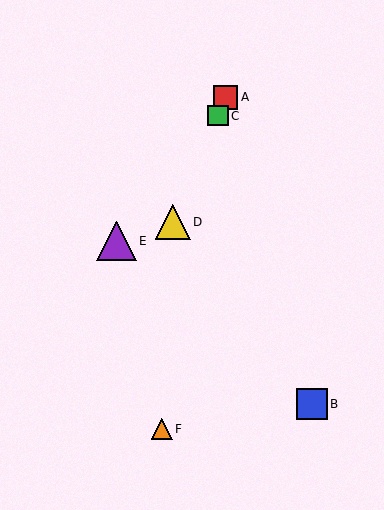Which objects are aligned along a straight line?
Objects A, C, D are aligned along a straight line.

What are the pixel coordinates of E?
Object E is at (116, 241).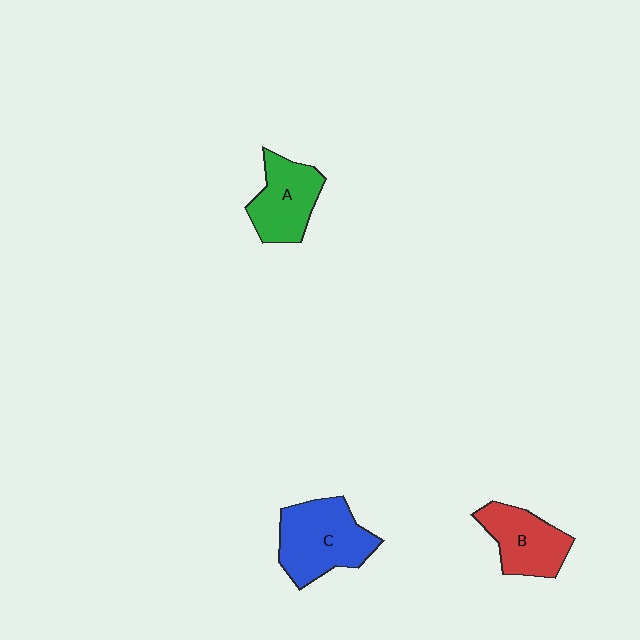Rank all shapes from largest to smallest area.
From largest to smallest: C (blue), A (green), B (red).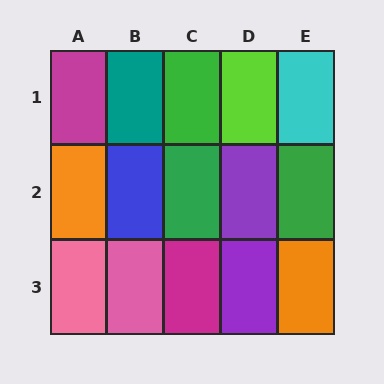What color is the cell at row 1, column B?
Teal.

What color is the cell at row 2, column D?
Purple.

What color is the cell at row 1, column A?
Magenta.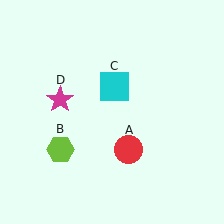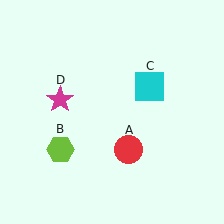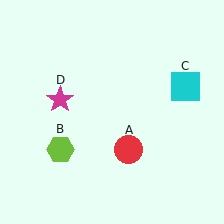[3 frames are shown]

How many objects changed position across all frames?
1 object changed position: cyan square (object C).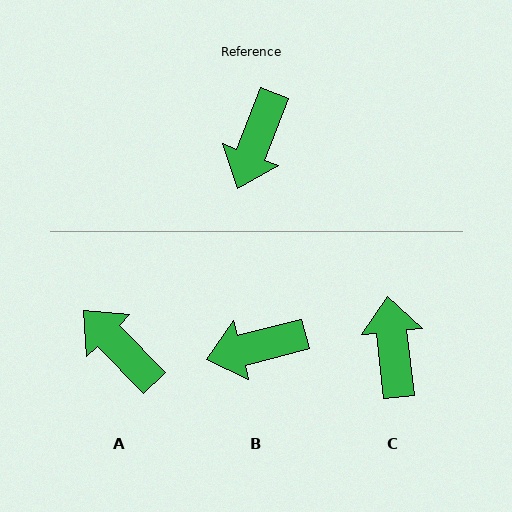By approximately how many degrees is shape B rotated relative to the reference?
Approximately 54 degrees clockwise.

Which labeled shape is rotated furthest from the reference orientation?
C, about 152 degrees away.